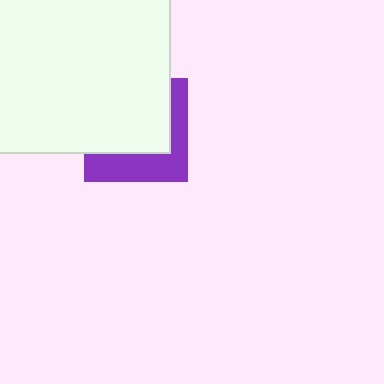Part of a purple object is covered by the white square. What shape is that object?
It is a square.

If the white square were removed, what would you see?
You would see the complete purple square.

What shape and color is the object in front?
The object in front is a white square.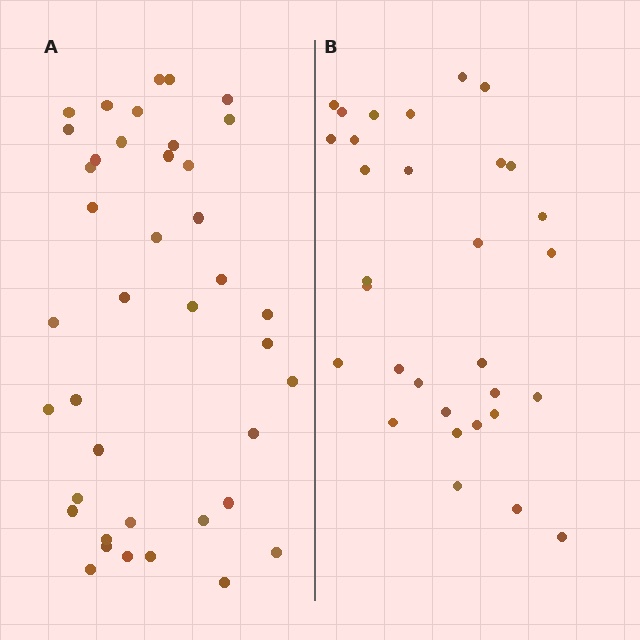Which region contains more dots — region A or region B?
Region A (the left region) has more dots.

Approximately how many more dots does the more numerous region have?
Region A has roughly 8 or so more dots than region B.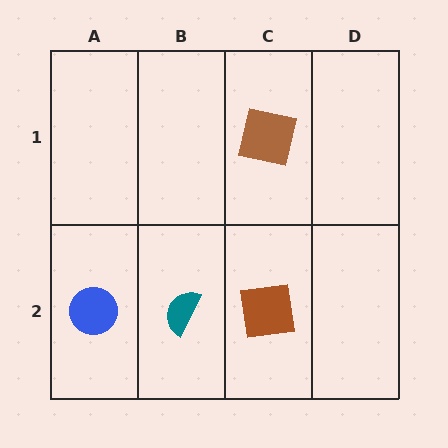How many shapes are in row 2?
3 shapes.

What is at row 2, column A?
A blue circle.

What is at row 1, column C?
A brown square.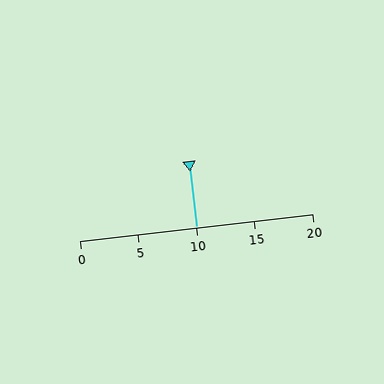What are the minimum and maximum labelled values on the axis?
The axis runs from 0 to 20.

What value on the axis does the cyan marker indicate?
The marker indicates approximately 10.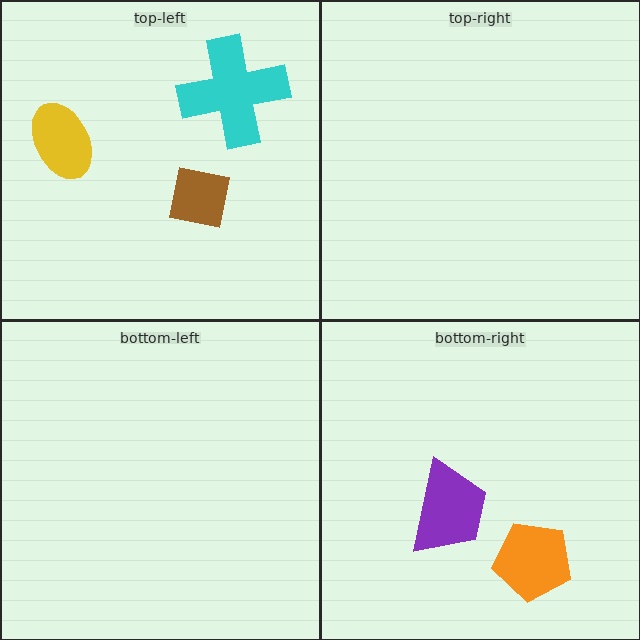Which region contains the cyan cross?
The top-left region.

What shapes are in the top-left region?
The brown square, the yellow ellipse, the cyan cross.